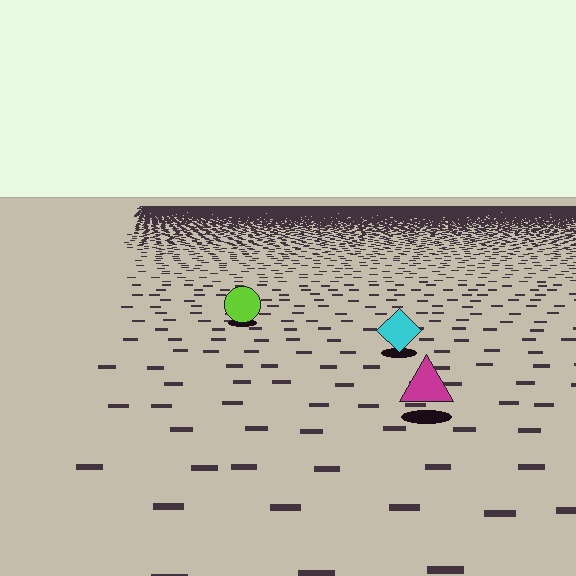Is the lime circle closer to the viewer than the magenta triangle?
No. The magenta triangle is closer — you can tell from the texture gradient: the ground texture is coarser near it.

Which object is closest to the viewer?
The magenta triangle is closest. The texture marks near it are larger and more spread out.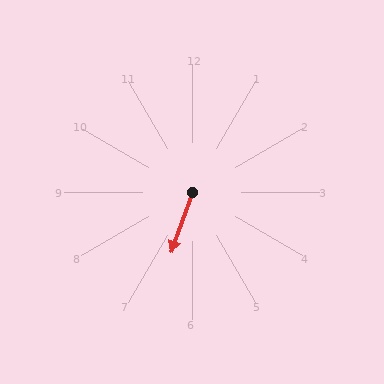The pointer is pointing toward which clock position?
Roughly 7 o'clock.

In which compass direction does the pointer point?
South.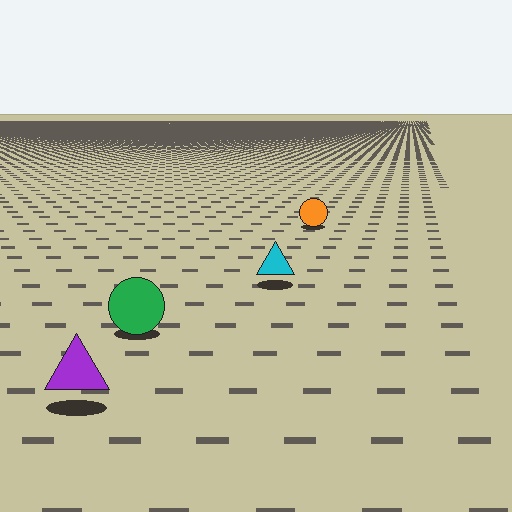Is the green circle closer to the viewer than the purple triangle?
No. The purple triangle is closer — you can tell from the texture gradient: the ground texture is coarser near it.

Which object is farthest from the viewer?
The orange circle is farthest from the viewer. It appears smaller and the ground texture around it is denser.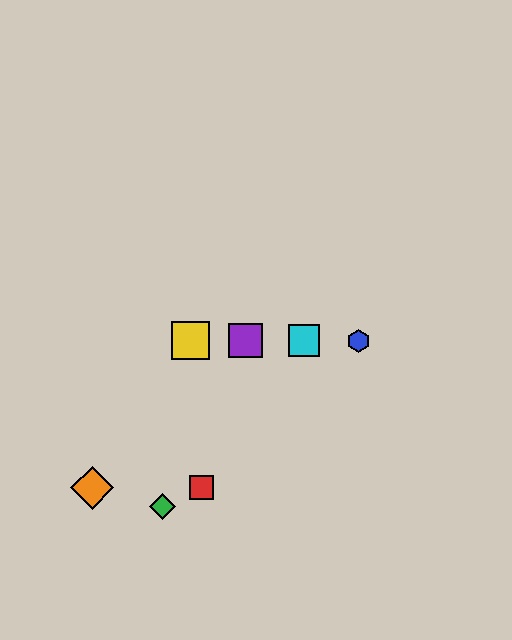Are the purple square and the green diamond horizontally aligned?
No, the purple square is at y≈341 and the green diamond is at y≈506.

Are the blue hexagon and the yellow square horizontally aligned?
Yes, both are at y≈341.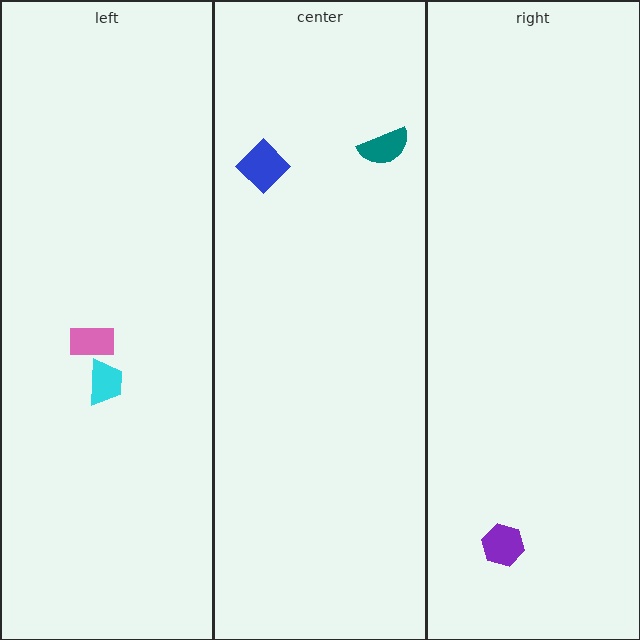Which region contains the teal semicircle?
The center region.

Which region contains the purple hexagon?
The right region.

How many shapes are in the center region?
2.